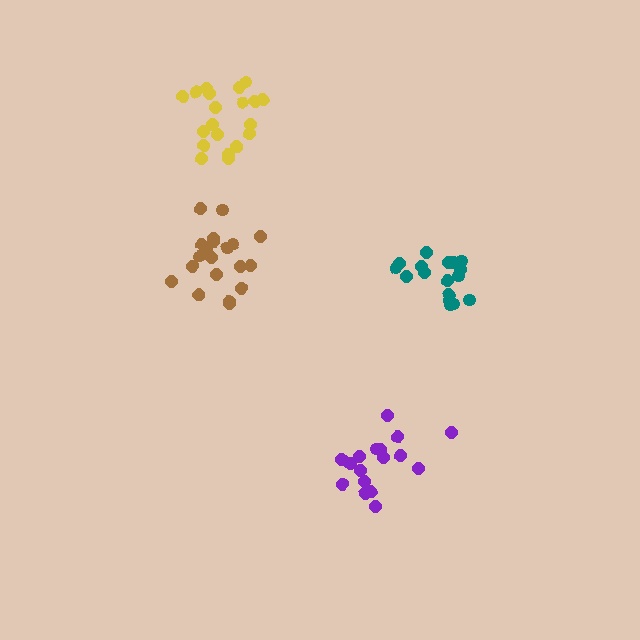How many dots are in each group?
Group 1: 17 dots, Group 2: 20 dots, Group 3: 17 dots, Group 4: 20 dots (74 total).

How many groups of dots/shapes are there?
There are 4 groups.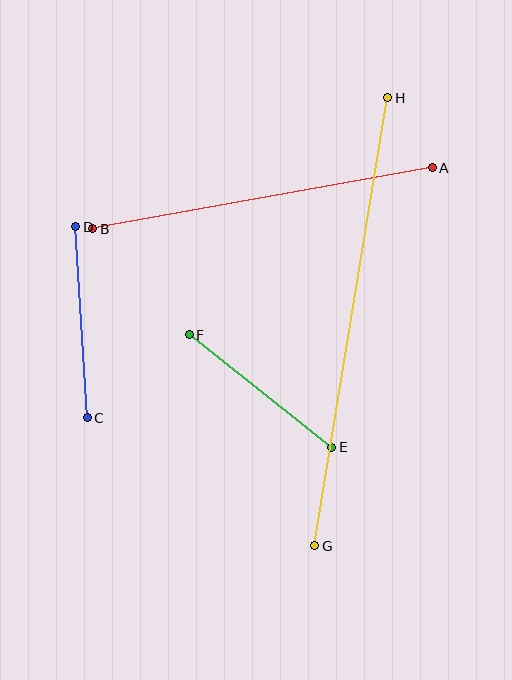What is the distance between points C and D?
The distance is approximately 192 pixels.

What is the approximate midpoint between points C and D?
The midpoint is at approximately (81, 322) pixels.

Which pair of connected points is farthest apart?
Points G and H are farthest apart.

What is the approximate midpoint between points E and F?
The midpoint is at approximately (261, 391) pixels.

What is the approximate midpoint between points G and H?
The midpoint is at approximately (351, 322) pixels.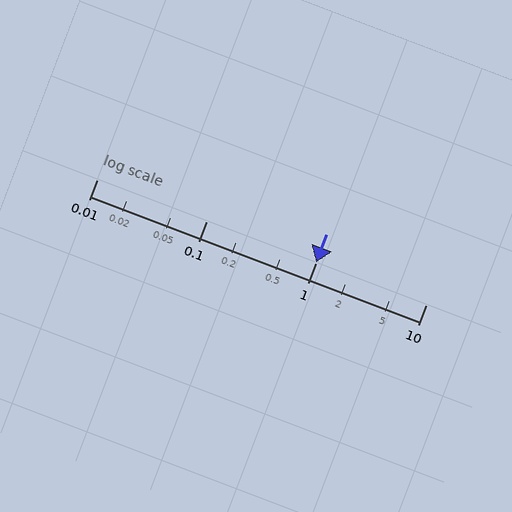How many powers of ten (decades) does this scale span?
The scale spans 3 decades, from 0.01 to 10.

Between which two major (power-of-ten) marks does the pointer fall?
The pointer is between 1 and 10.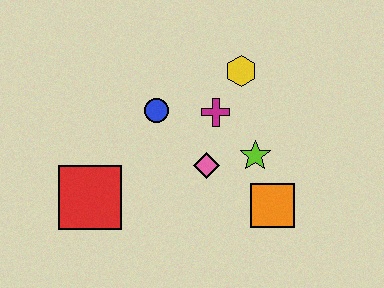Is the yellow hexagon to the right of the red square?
Yes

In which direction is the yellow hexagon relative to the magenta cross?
The yellow hexagon is above the magenta cross.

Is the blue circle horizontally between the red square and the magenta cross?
Yes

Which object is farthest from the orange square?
The red square is farthest from the orange square.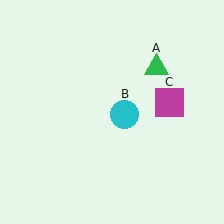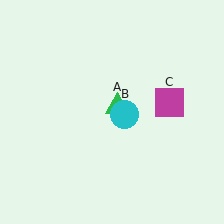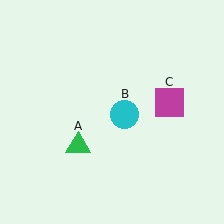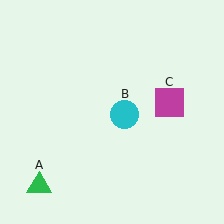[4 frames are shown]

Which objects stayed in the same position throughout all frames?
Cyan circle (object B) and magenta square (object C) remained stationary.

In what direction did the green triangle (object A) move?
The green triangle (object A) moved down and to the left.